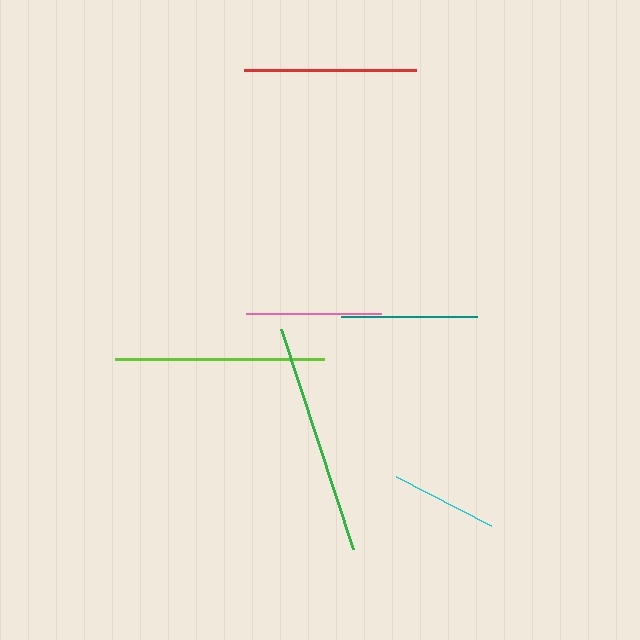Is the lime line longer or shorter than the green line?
The green line is longer than the lime line.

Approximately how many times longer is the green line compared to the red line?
The green line is approximately 1.3 times the length of the red line.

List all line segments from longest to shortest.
From longest to shortest: green, lime, red, teal, pink, cyan.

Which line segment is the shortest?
The cyan line is the shortest at approximately 107 pixels.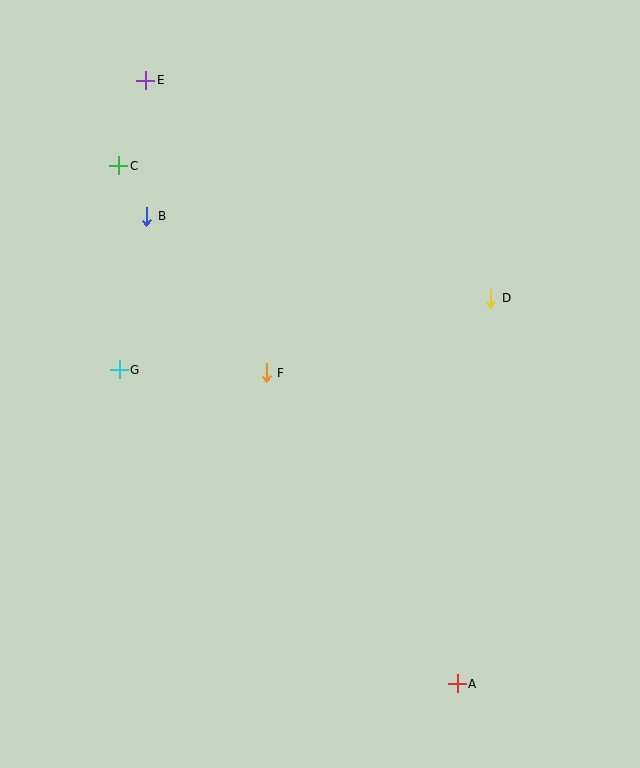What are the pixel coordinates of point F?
Point F is at (266, 373).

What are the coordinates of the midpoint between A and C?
The midpoint between A and C is at (288, 425).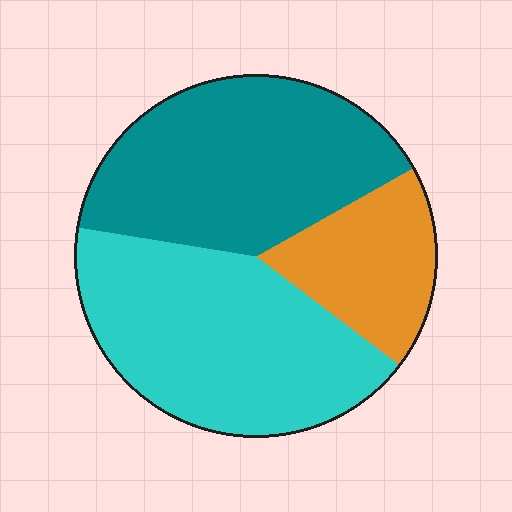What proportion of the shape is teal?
Teal covers around 40% of the shape.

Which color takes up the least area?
Orange, at roughly 20%.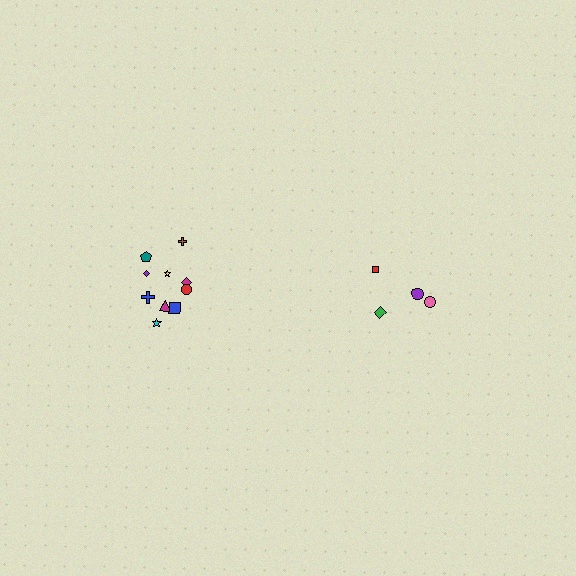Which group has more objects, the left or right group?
The left group.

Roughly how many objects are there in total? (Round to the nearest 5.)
Roughly 15 objects in total.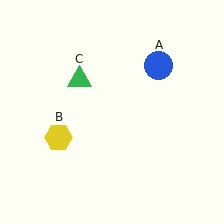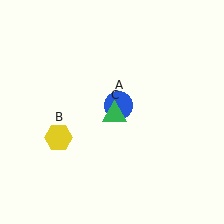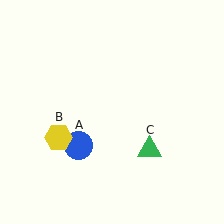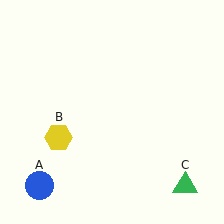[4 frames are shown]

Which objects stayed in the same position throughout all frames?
Yellow hexagon (object B) remained stationary.